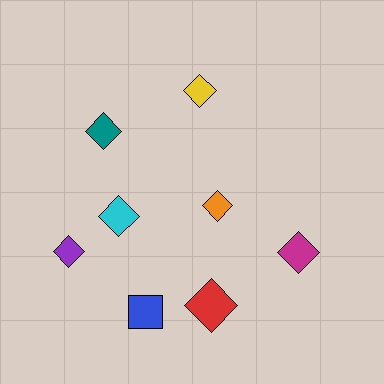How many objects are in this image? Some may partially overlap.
There are 8 objects.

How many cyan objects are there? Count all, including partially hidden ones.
There is 1 cyan object.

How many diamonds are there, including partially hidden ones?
There are 7 diamonds.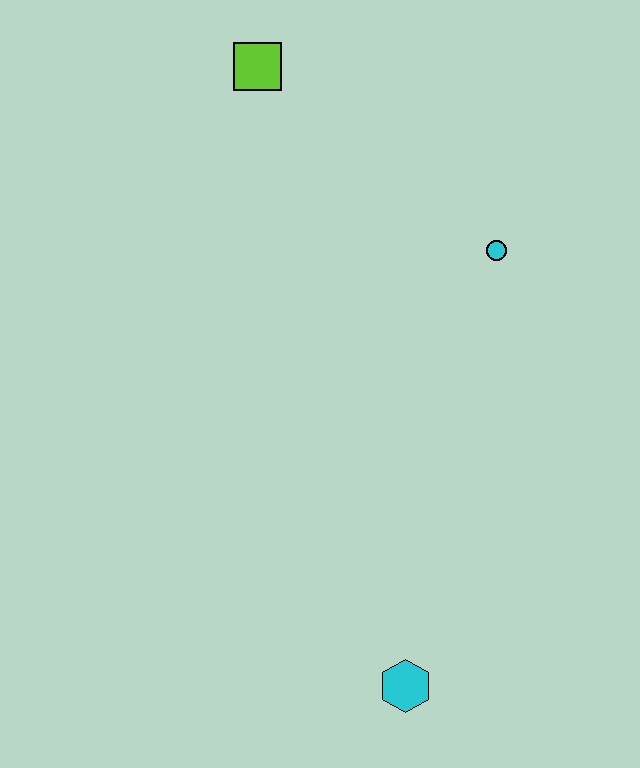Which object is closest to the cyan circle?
The lime square is closest to the cyan circle.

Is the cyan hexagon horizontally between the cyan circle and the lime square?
Yes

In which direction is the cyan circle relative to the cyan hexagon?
The cyan circle is above the cyan hexagon.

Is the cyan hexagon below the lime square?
Yes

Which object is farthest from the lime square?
The cyan hexagon is farthest from the lime square.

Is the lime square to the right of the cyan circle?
No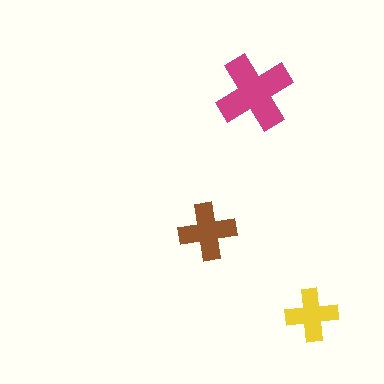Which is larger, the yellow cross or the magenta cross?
The magenta one.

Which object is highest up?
The magenta cross is topmost.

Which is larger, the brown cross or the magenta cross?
The magenta one.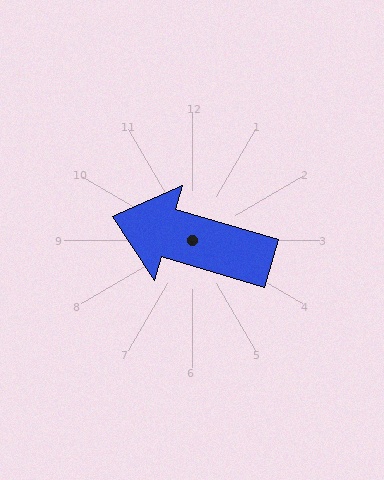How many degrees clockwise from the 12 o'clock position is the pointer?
Approximately 286 degrees.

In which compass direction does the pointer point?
West.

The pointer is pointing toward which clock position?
Roughly 10 o'clock.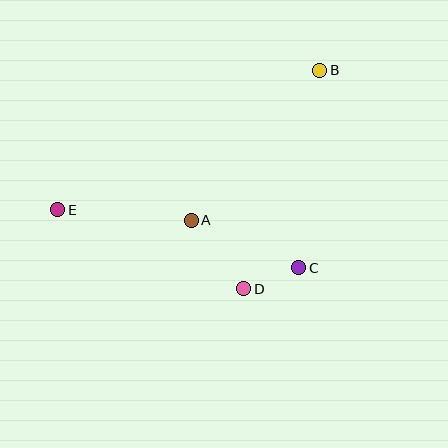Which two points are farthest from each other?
Points B and E are farthest from each other.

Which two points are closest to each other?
Points C and D are closest to each other.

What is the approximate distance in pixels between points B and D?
The distance between B and D is approximately 231 pixels.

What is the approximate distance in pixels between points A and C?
The distance between A and C is approximately 118 pixels.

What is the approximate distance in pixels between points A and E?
The distance between A and E is approximately 134 pixels.